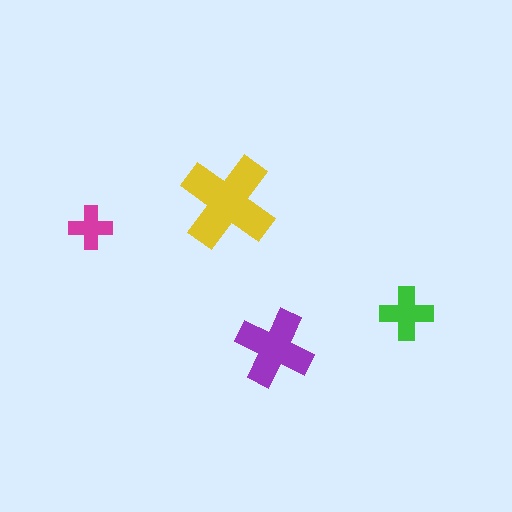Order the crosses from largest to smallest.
the yellow one, the purple one, the green one, the magenta one.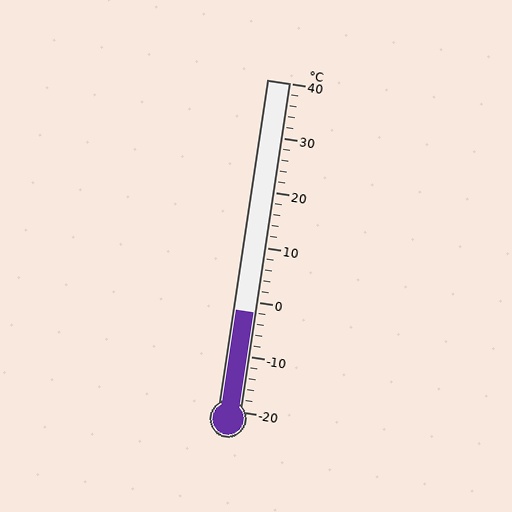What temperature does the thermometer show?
The thermometer shows approximately -2°C.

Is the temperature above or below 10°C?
The temperature is below 10°C.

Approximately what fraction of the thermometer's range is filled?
The thermometer is filled to approximately 30% of its range.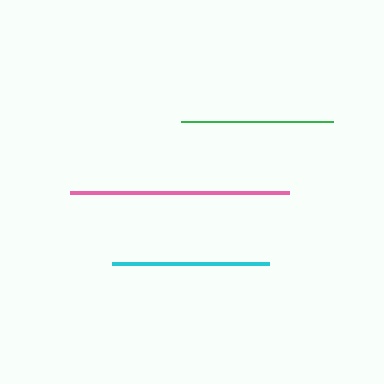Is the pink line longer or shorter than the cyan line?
The pink line is longer than the cyan line.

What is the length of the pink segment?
The pink segment is approximately 219 pixels long.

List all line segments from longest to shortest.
From longest to shortest: pink, cyan, green.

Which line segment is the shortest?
The green line is the shortest at approximately 152 pixels.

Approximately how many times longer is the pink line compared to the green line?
The pink line is approximately 1.4 times the length of the green line.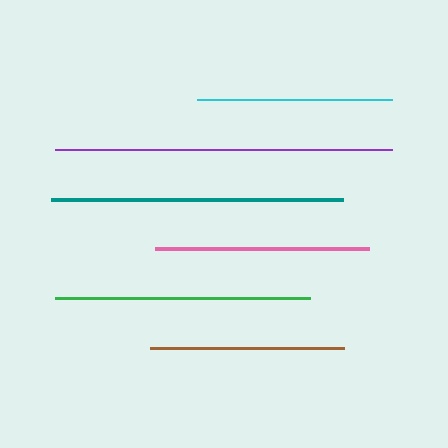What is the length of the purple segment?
The purple segment is approximately 337 pixels long.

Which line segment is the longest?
The purple line is the longest at approximately 337 pixels.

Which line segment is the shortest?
The brown line is the shortest at approximately 194 pixels.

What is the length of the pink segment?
The pink segment is approximately 214 pixels long.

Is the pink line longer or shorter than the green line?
The green line is longer than the pink line.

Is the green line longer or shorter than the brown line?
The green line is longer than the brown line.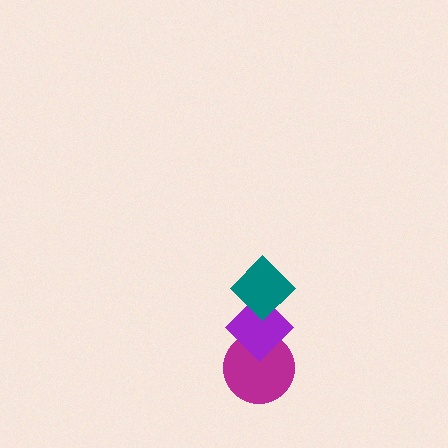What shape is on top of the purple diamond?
The teal diamond is on top of the purple diamond.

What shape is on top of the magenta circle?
The purple diamond is on top of the magenta circle.